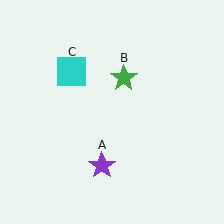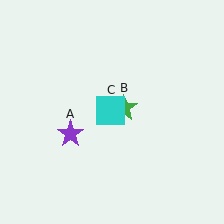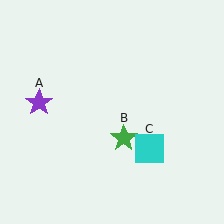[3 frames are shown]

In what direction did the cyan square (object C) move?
The cyan square (object C) moved down and to the right.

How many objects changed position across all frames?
3 objects changed position: purple star (object A), green star (object B), cyan square (object C).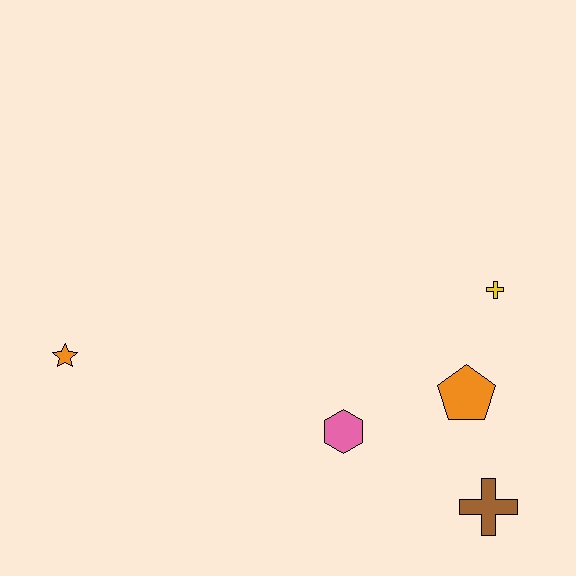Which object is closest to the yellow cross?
The orange pentagon is closest to the yellow cross.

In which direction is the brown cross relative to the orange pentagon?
The brown cross is below the orange pentagon.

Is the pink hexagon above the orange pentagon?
No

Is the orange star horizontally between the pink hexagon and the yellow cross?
No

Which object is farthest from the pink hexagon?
The orange star is farthest from the pink hexagon.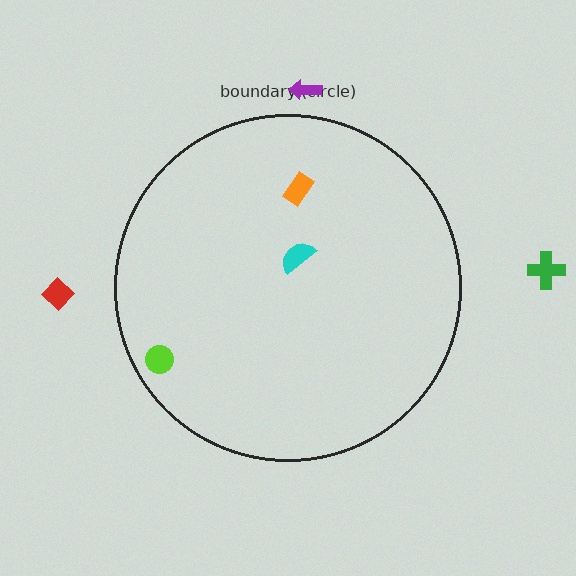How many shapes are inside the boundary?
3 inside, 3 outside.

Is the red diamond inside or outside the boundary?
Outside.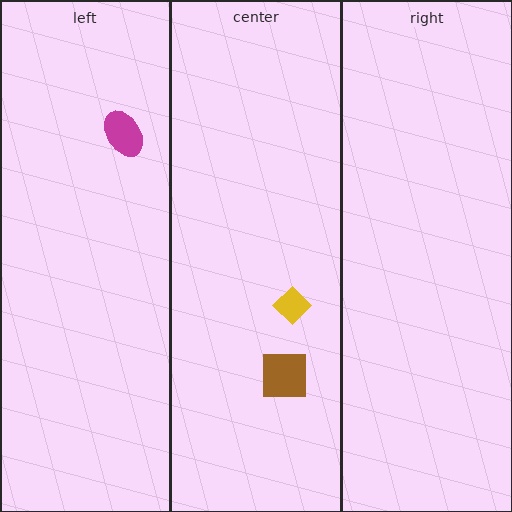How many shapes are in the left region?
1.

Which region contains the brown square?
The center region.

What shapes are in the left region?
The magenta ellipse.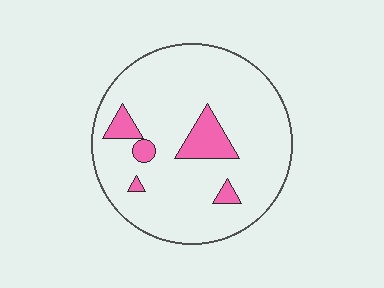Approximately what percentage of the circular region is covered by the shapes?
Approximately 10%.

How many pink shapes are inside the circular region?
5.